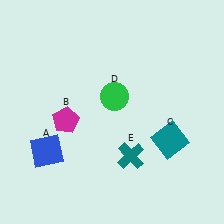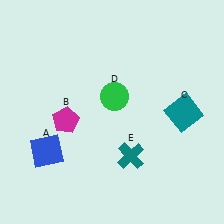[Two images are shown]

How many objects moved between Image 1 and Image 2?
1 object moved between the two images.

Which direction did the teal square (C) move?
The teal square (C) moved up.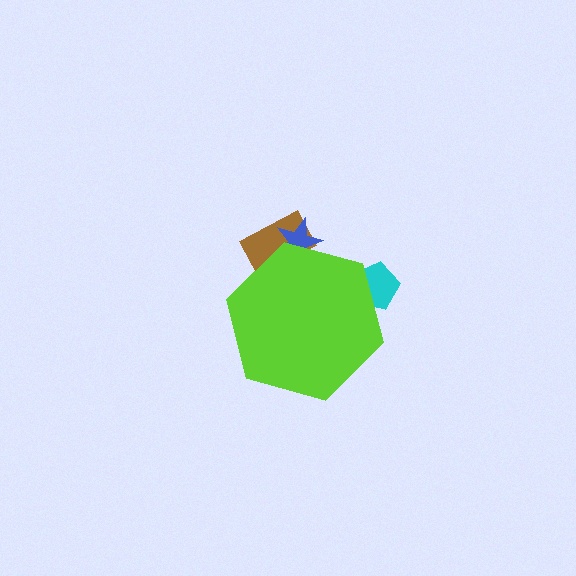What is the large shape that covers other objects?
A lime hexagon.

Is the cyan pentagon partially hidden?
Yes, the cyan pentagon is partially hidden behind the lime hexagon.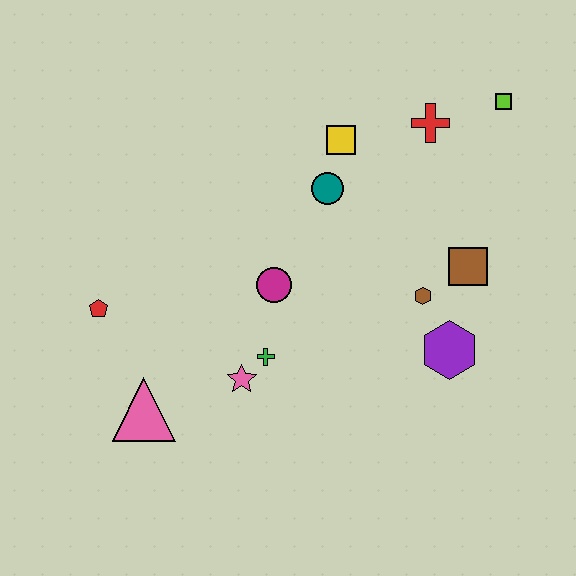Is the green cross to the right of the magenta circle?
No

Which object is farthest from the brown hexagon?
The red pentagon is farthest from the brown hexagon.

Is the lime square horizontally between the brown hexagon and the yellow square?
No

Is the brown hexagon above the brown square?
No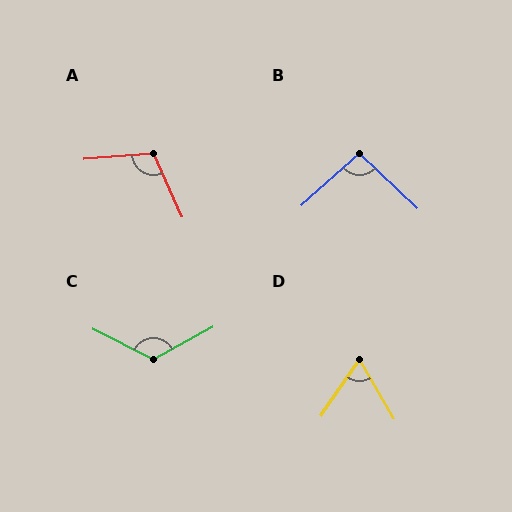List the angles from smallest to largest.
D (64°), B (95°), A (110°), C (125°).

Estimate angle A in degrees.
Approximately 110 degrees.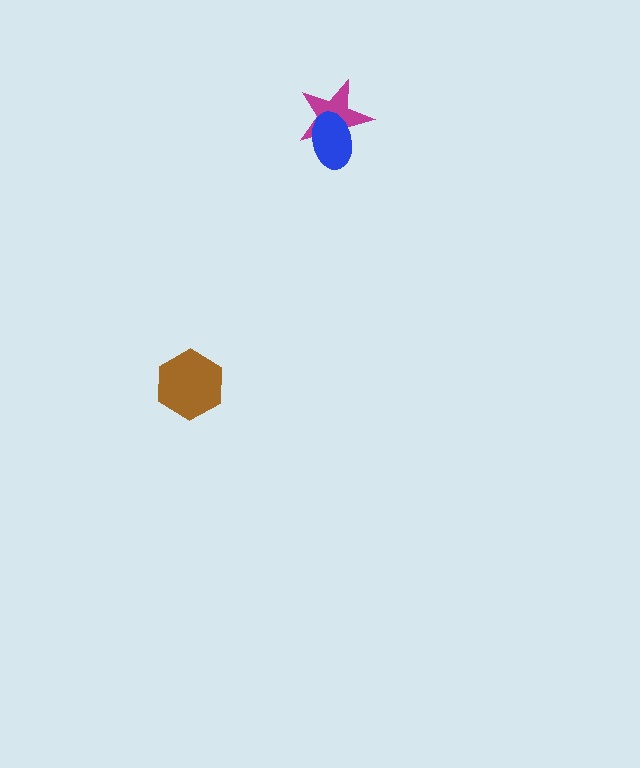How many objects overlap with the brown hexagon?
0 objects overlap with the brown hexagon.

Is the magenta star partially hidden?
Yes, it is partially covered by another shape.